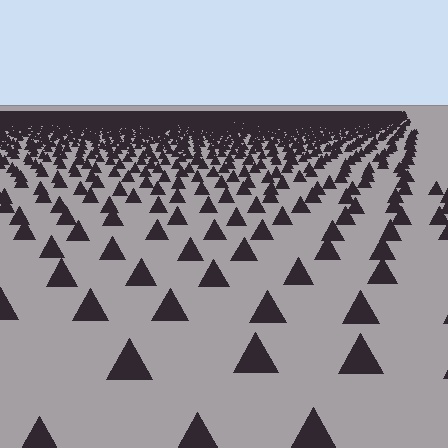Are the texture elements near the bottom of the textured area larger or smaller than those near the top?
Larger. Near the bottom, elements are closer to the viewer and appear at a bigger on-screen size.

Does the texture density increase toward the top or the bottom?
Density increases toward the top.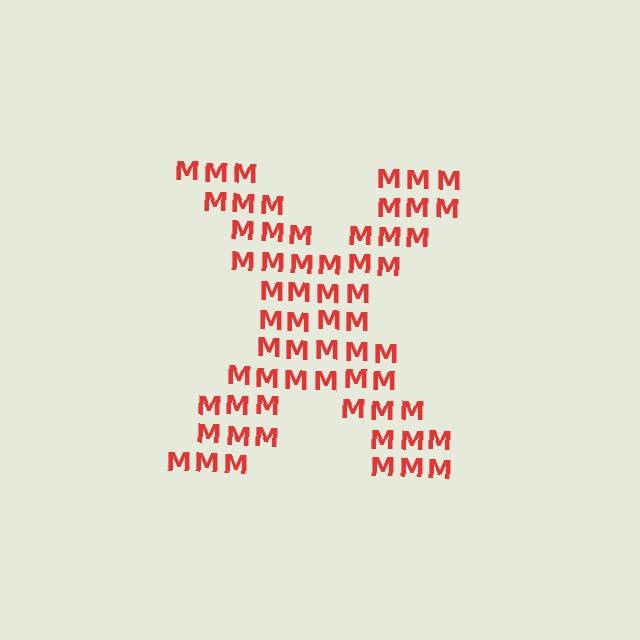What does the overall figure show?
The overall figure shows the letter X.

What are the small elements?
The small elements are letter M's.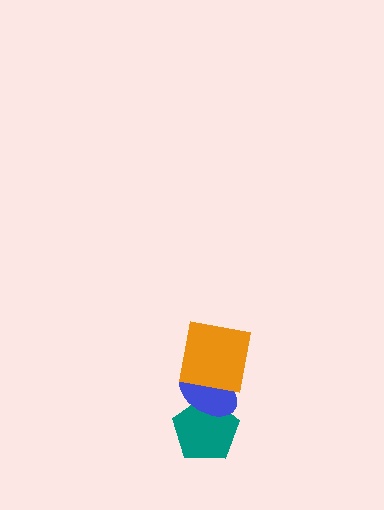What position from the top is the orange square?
The orange square is 1st from the top.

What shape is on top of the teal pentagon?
The blue ellipse is on top of the teal pentagon.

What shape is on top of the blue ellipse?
The orange square is on top of the blue ellipse.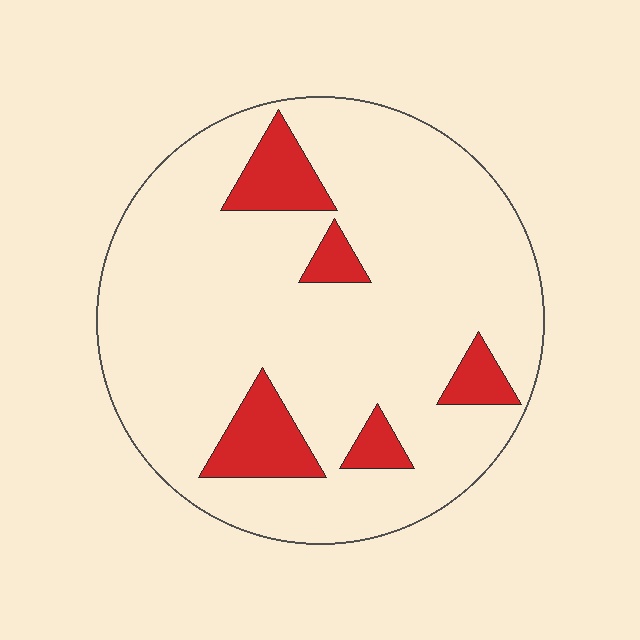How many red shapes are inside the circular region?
5.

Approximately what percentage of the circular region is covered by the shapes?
Approximately 15%.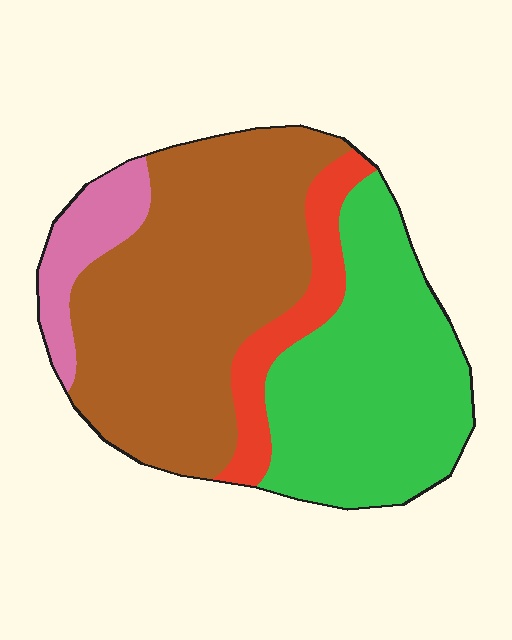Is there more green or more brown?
Brown.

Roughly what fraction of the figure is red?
Red takes up about one tenth (1/10) of the figure.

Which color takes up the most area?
Brown, at roughly 45%.